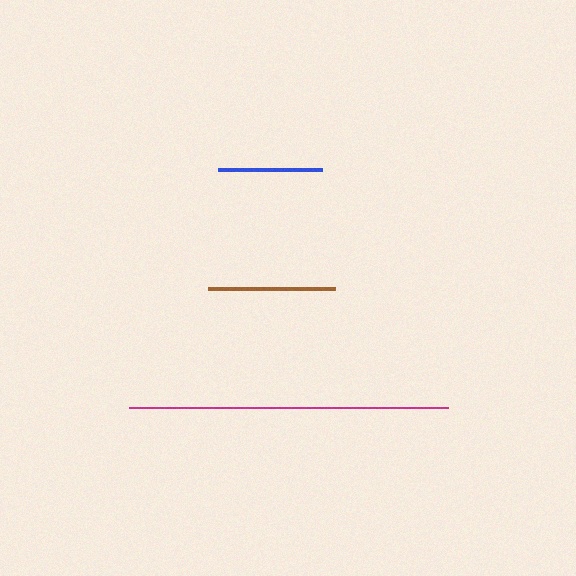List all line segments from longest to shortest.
From longest to shortest: magenta, brown, blue.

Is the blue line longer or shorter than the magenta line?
The magenta line is longer than the blue line.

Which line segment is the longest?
The magenta line is the longest at approximately 319 pixels.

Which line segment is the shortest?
The blue line is the shortest at approximately 103 pixels.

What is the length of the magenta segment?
The magenta segment is approximately 319 pixels long.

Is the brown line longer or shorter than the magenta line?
The magenta line is longer than the brown line.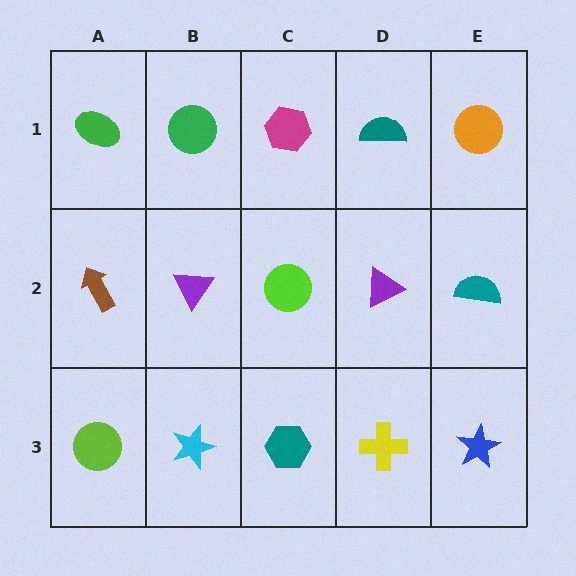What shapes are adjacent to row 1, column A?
A brown arrow (row 2, column A), a green circle (row 1, column B).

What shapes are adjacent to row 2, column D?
A teal semicircle (row 1, column D), a yellow cross (row 3, column D), a lime circle (row 2, column C), a teal semicircle (row 2, column E).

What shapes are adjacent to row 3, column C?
A lime circle (row 2, column C), a cyan star (row 3, column B), a yellow cross (row 3, column D).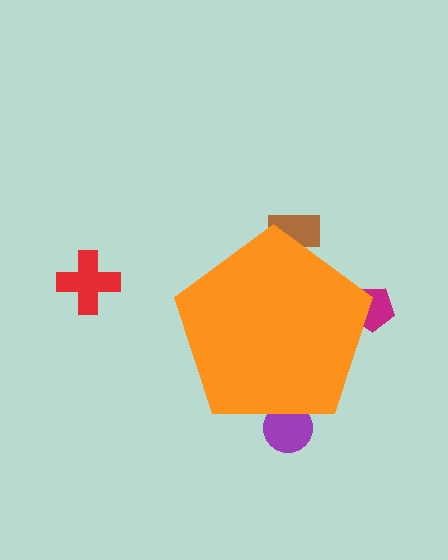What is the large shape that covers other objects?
An orange pentagon.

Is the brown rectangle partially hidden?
Yes, the brown rectangle is partially hidden behind the orange pentagon.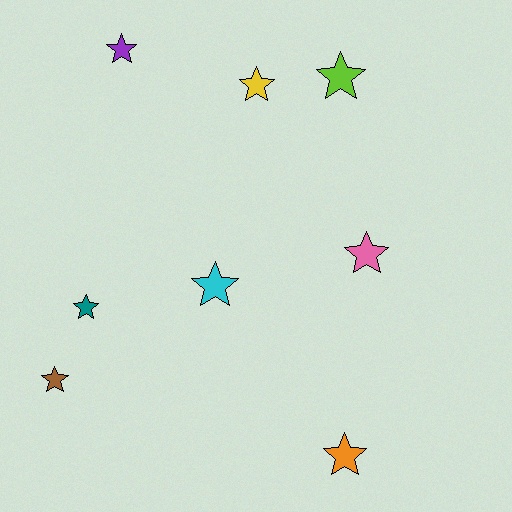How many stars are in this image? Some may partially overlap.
There are 8 stars.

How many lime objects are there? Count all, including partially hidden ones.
There is 1 lime object.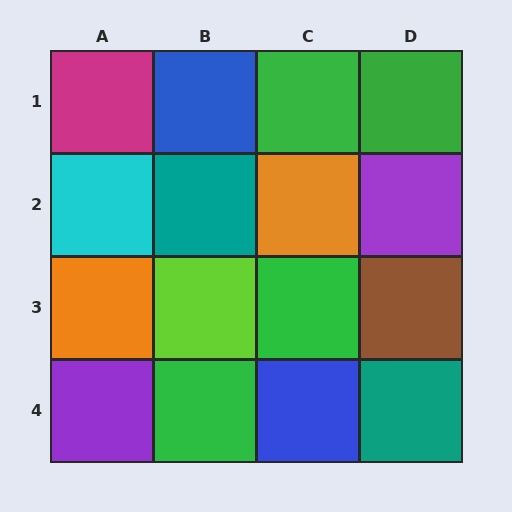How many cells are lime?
1 cell is lime.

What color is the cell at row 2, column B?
Teal.